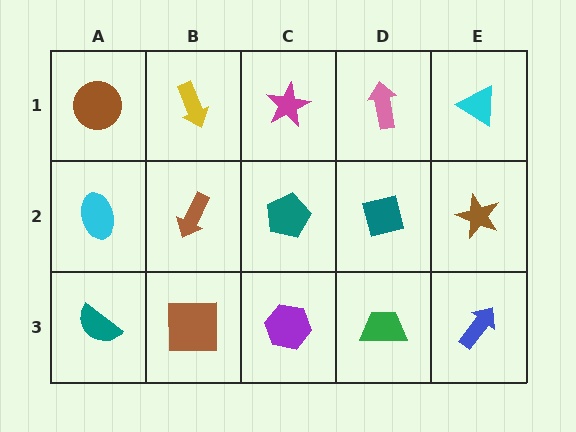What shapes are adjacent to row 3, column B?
A brown arrow (row 2, column B), a teal semicircle (row 3, column A), a purple hexagon (row 3, column C).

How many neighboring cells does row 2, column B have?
4.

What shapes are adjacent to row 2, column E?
A cyan triangle (row 1, column E), a blue arrow (row 3, column E), a teal square (row 2, column D).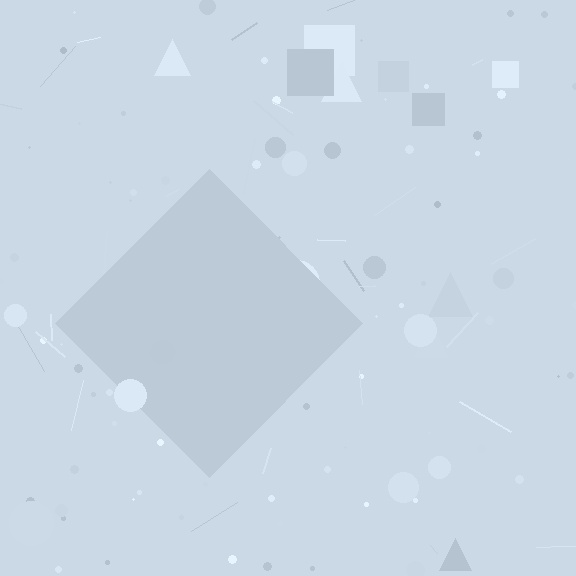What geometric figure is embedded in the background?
A diamond is embedded in the background.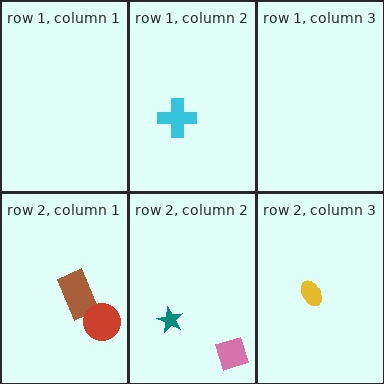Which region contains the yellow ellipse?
The row 2, column 3 region.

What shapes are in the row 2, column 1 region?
The brown rectangle, the red circle.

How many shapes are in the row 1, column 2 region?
1.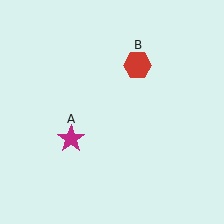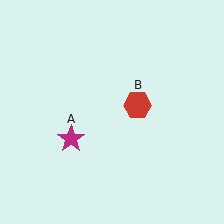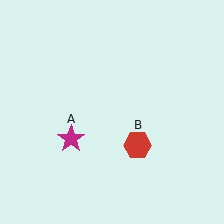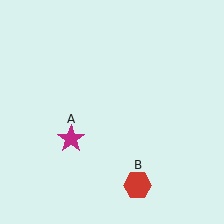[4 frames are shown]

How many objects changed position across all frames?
1 object changed position: red hexagon (object B).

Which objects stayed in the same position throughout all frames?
Magenta star (object A) remained stationary.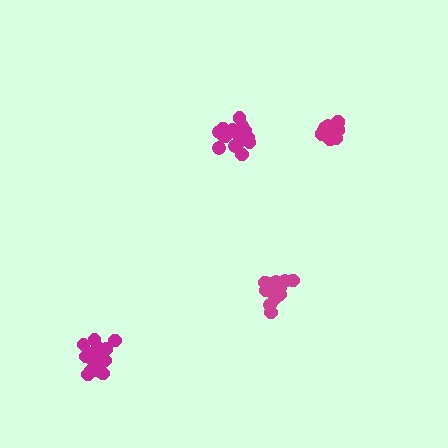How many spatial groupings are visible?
There are 4 spatial groupings.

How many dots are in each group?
Group 1: 16 dots, Group 2: 14 dots, Group 3: 19 dots, Group 4: 19 dots (68 total).